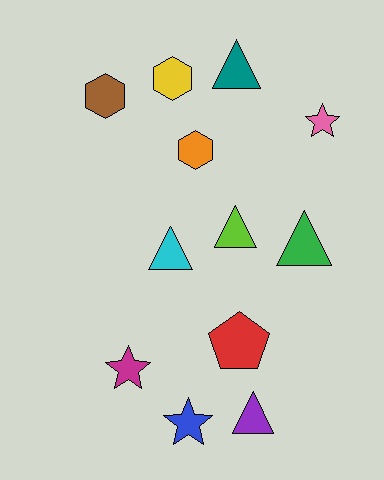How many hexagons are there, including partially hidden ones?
There are 3 hexagons.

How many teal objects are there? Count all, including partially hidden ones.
There is 1 teal object.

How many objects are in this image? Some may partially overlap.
There are 12 objects.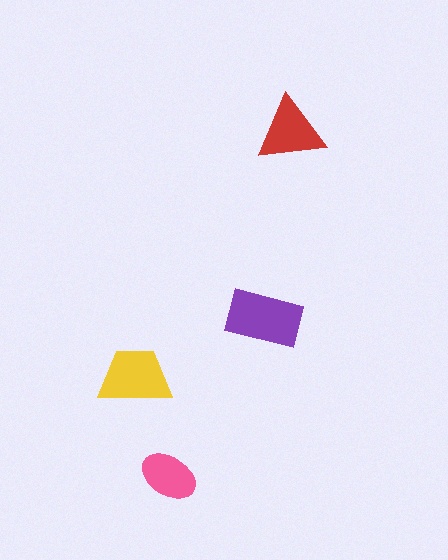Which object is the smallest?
The pink ellipse.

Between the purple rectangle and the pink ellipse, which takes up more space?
The purple rectangle.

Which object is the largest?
The purple rectangle.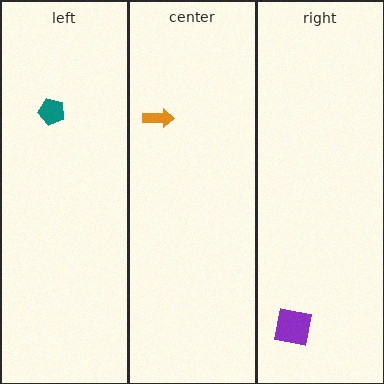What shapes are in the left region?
The teal pentagon.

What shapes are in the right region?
The purple square.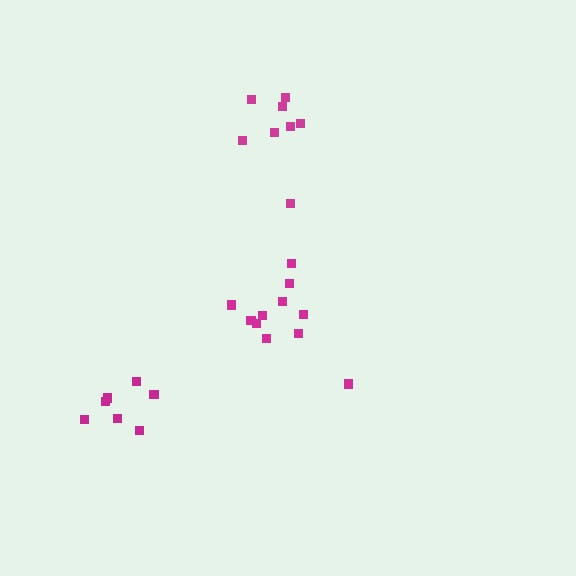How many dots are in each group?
Group 1: 11 dots, Group 2: 8 dots, Group 3: 7 dots (26 total).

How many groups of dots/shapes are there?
There are 3 groups.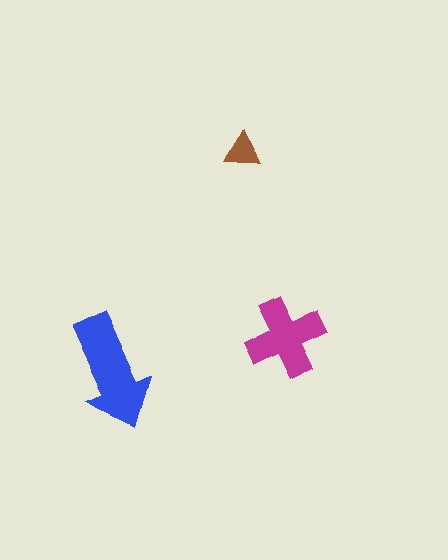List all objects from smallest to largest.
The brown triangle, the magenta cross, the blue arrow.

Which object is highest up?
The brown triangle is topmost.